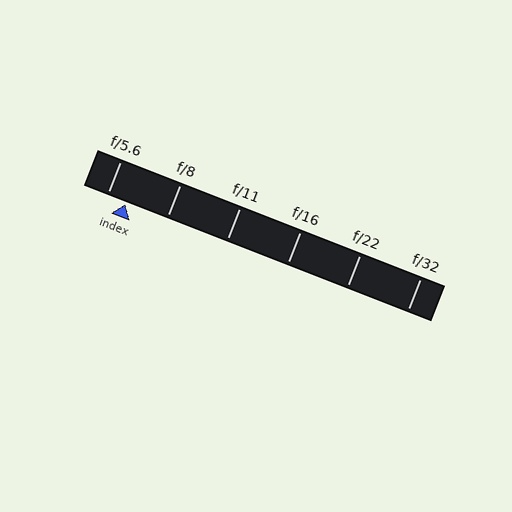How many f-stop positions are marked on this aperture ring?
There are 6 f-stop positions marked.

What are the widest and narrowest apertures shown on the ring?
The widest aperture shown is f/5.6 and the narrowest is f/32.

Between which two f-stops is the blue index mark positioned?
The index mark is between f/5.6 and f/8.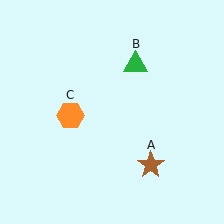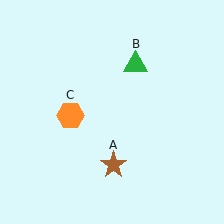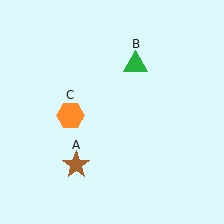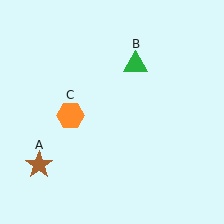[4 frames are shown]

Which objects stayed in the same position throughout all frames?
Green triangle (object B) and orange hexagon (object C) remained stationary.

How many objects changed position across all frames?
1 object changed position: brown star (object A).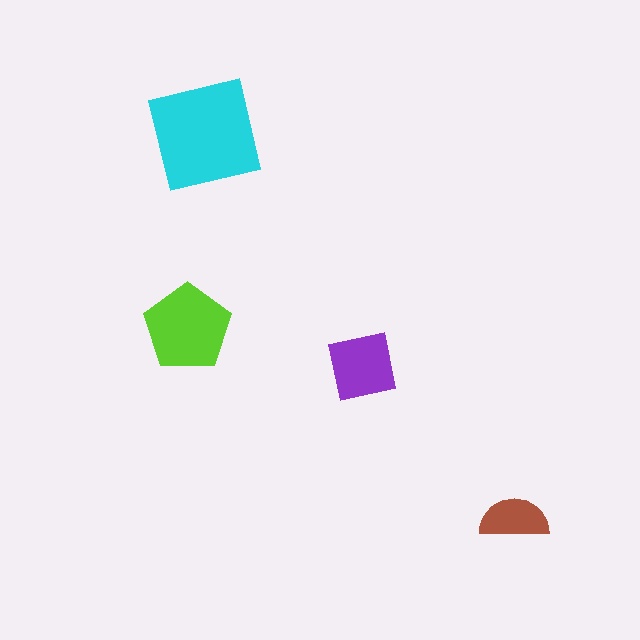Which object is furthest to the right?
The brown semicircle is rightmost.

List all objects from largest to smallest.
The cyan square, the lime pentagon, the purple square, the brown semicircle.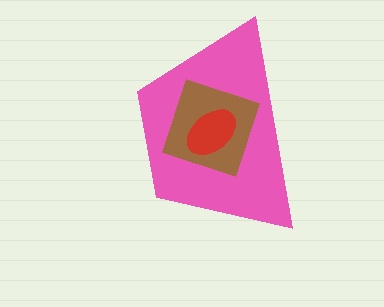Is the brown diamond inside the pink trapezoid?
Yes.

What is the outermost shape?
The pink trapezoid.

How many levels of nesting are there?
3.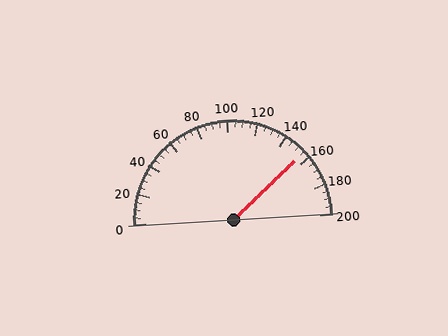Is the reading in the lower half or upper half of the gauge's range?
The reading is in the upper half of the range (0 to 200).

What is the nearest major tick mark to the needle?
The nearest major tick mark is 160.